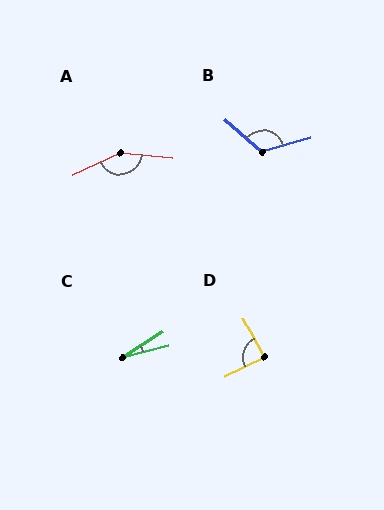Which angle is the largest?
A, at approximately 150 degrees.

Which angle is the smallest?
C, at approximately 18 degrees.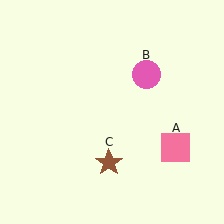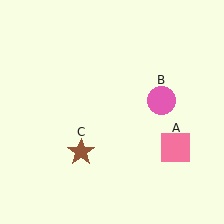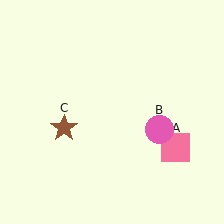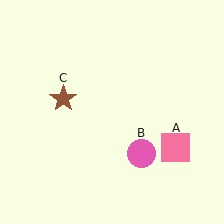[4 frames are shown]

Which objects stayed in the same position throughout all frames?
Pink square (object A) remained stationary.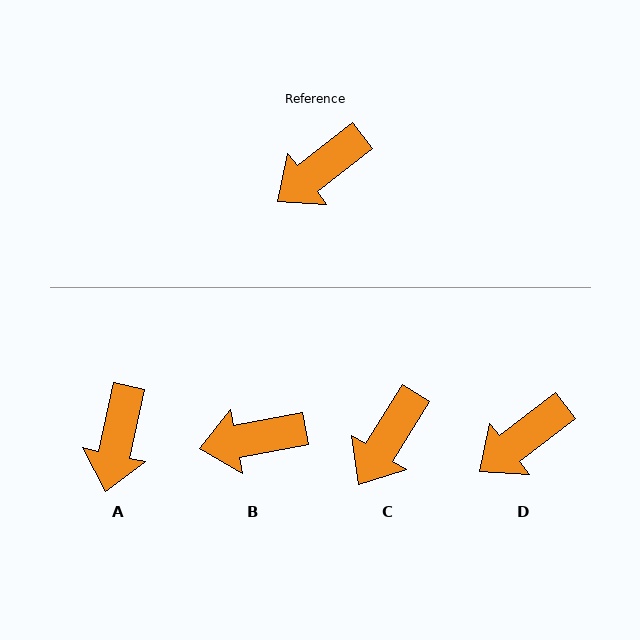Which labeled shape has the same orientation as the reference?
D.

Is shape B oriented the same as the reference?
No, it is off by about 27 degrees.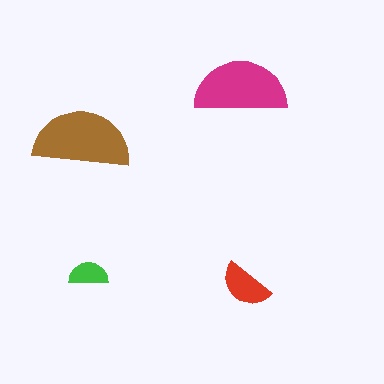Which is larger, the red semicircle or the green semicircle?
The red one.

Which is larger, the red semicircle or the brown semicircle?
The brown one.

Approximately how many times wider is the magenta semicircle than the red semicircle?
About 2 times wider.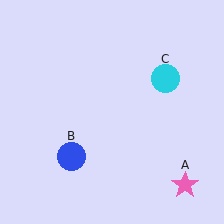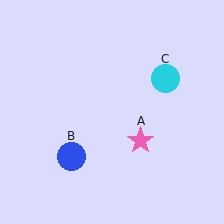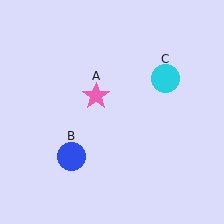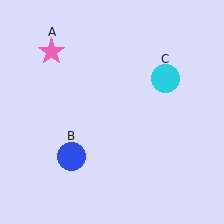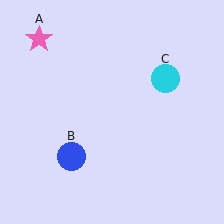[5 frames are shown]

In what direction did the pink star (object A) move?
The pink star (object A) moved up and to the left.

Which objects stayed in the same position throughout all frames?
Blue circle (object B) and cyan circle (object C) remained stationary.